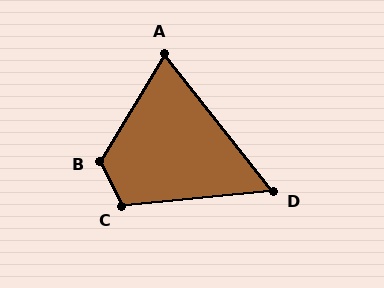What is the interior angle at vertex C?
Approximately 110 degrees (obtuse).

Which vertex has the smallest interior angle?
D, at approximately 57 degrees.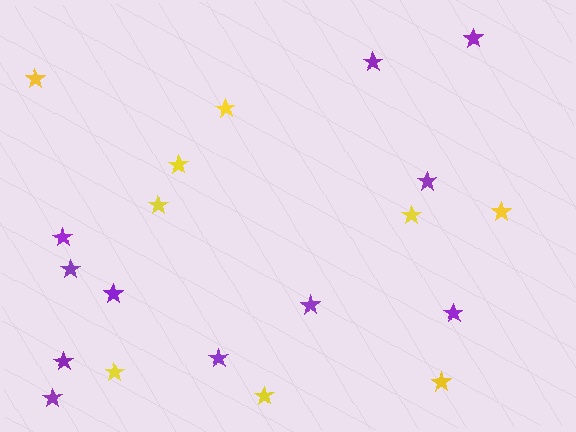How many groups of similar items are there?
There are 2 groups: one group of purple stars (11) and one group of yellow stars (9).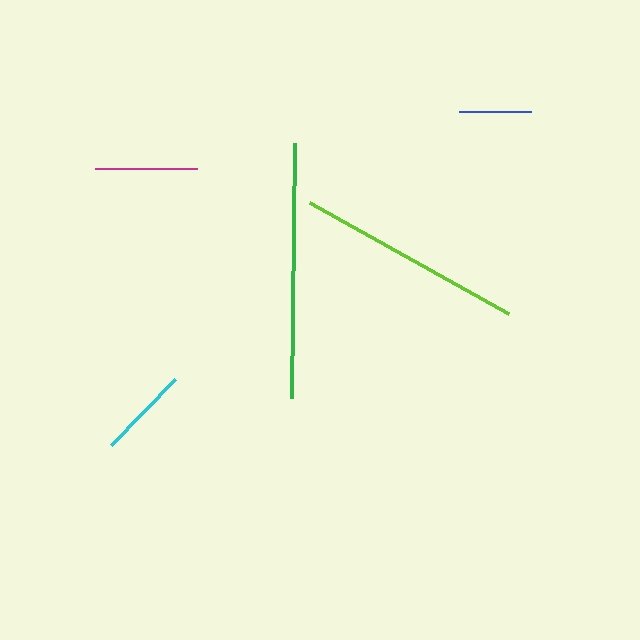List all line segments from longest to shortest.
From longest to shortest: green, lime, magenta, cyan, blue.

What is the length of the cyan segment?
The cyan segment is approximately 92 pixels long.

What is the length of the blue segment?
The blue segment is approximately 73 pixels long.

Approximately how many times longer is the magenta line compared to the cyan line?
The magenta line is approximately 1.1 times the length of the cyan line.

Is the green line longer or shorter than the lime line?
The green line is longer than the lime line.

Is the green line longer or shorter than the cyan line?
The green line is longer than the cyan line.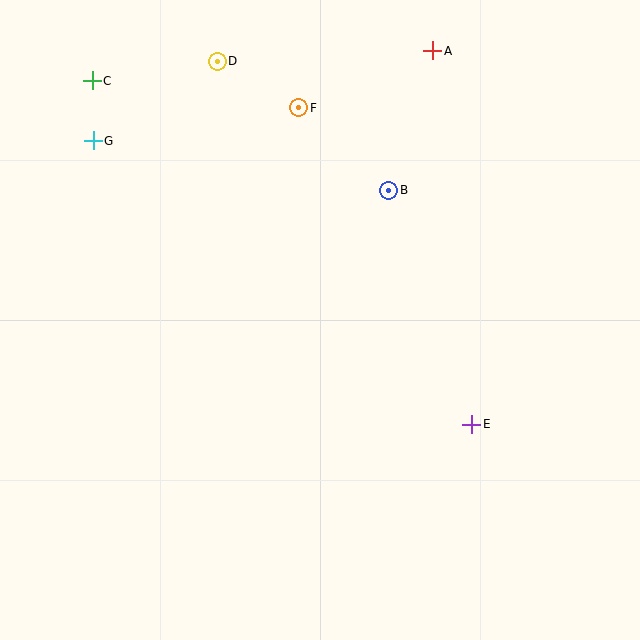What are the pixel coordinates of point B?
Point B is at (389, 190).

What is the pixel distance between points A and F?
The distance between A and F is 146 pixels.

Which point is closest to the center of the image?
Point B at (389, 190) is closest to the center.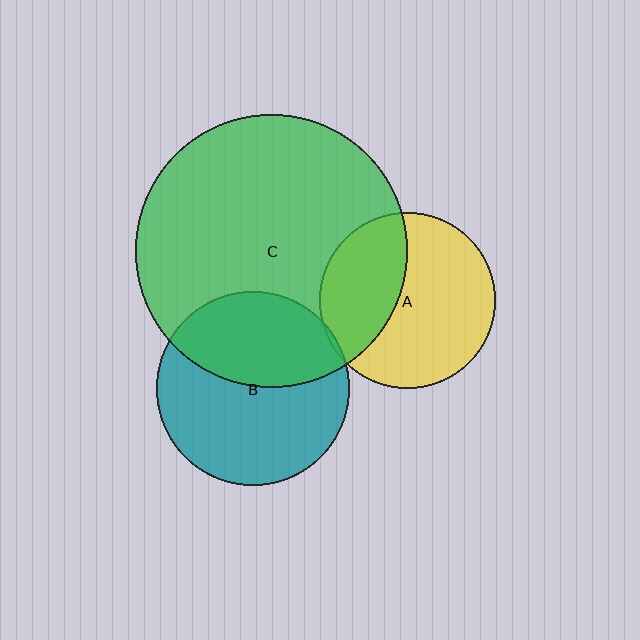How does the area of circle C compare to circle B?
Approximately 2.0 times.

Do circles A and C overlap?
Yes.